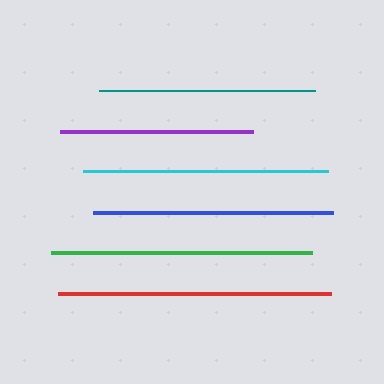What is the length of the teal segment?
The teal segment is approximately 215 pixels long.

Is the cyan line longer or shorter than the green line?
The green line is longer than the cyan line.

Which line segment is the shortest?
The purple line is the shortest at approximately 193 pixels.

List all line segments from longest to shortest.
From longest to shortest: red, green, cyan, blue, teal, purple.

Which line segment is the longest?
The red line is the longest at approximately 273 pixels.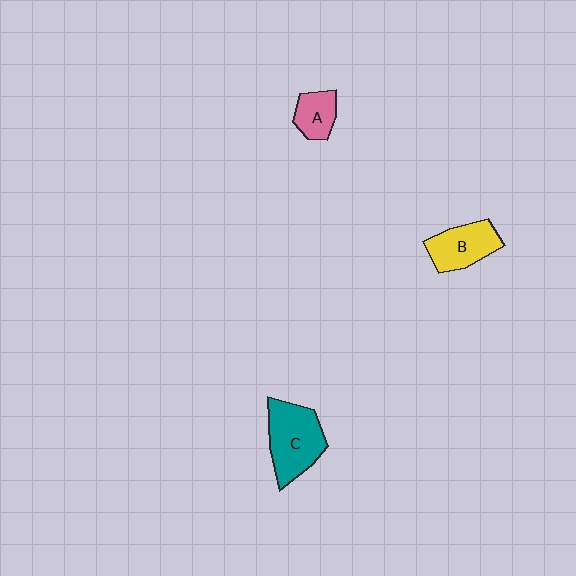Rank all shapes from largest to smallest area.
From largest to smallest: C (teal), B (yellow), A (pink).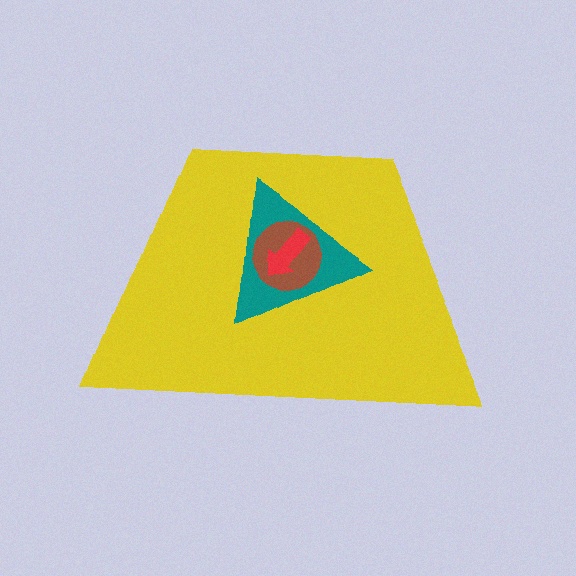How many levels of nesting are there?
4.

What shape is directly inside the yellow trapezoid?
The teal triangle.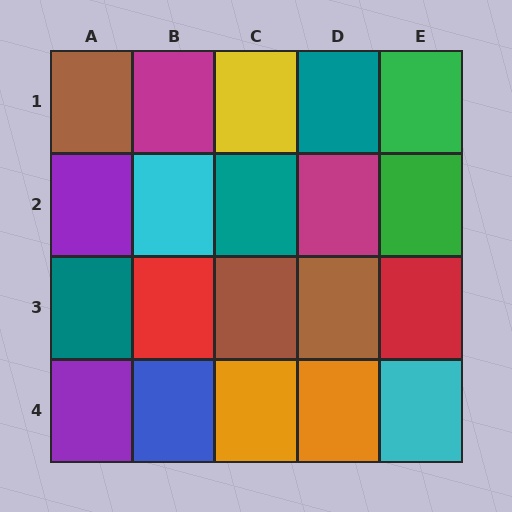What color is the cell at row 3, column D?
Brown.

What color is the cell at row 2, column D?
Magenta.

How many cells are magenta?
2 cells are magenta.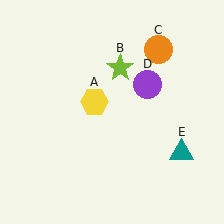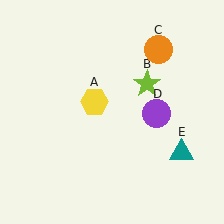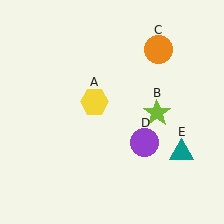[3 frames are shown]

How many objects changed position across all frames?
2 objects changed position: lime star (object B), purple circle (object D).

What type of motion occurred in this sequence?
The lime star (object B), purple circle (object D) rotated clockwise around the center of the scene.